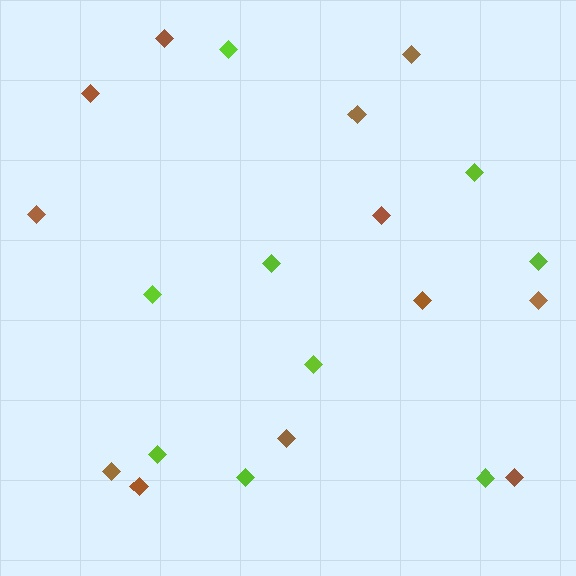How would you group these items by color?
There are 2 groups: one group of brown diamonds (12) and one group of lime diamonds (9).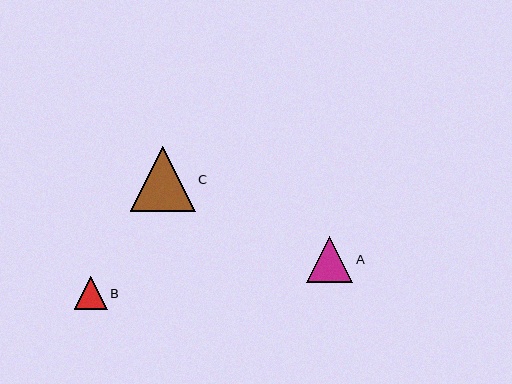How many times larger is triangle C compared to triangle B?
Triangle C is approximately 2.0 times the size of triangle B.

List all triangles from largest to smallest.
From largest to smallest: C, A, B.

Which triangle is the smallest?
Triangle B is the smallest with a size of approximately 33 pixels.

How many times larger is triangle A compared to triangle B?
Triangle A is approximately 1.4 times the size of triangle B.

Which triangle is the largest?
Triangle C is the largest with a size of approximately 65 pixels.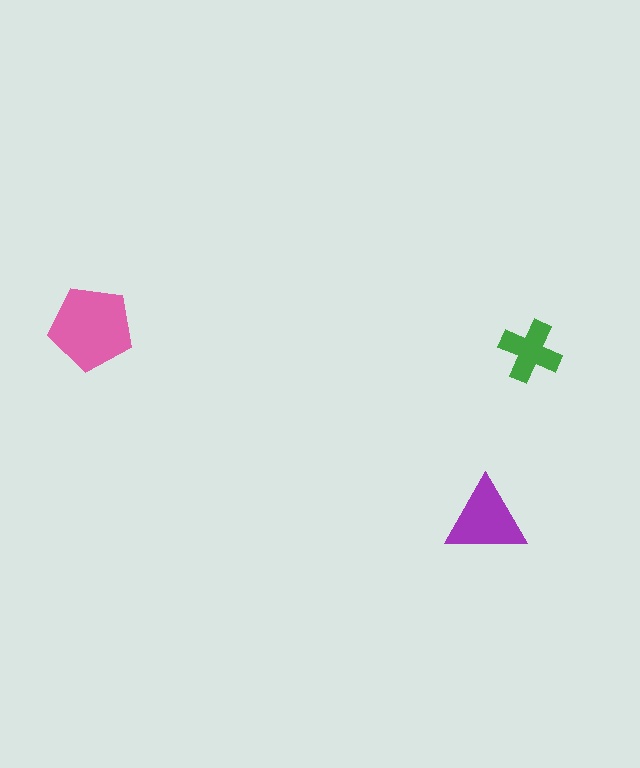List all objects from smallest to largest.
The green cross, the purple triangle, the pink pentagon.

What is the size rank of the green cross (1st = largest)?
3rd.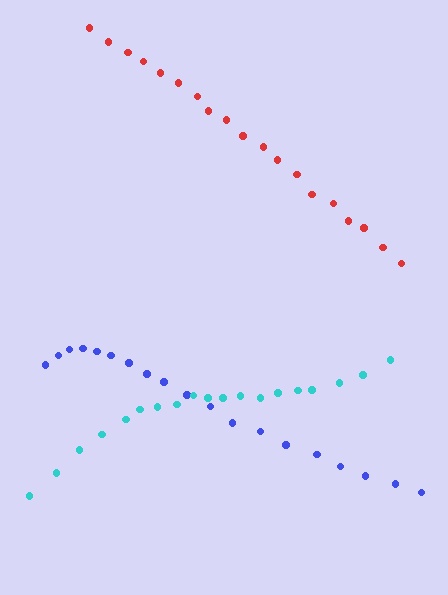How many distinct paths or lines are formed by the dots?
There are 3 distinct paths.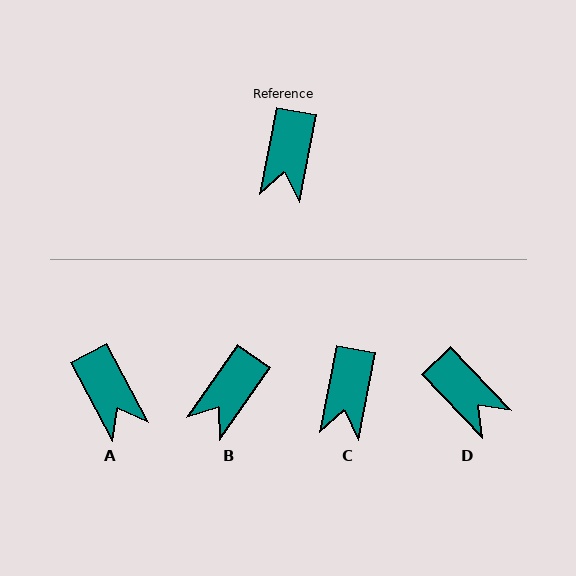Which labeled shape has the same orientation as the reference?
C.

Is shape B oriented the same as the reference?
No, it is off by about 24 degrees.